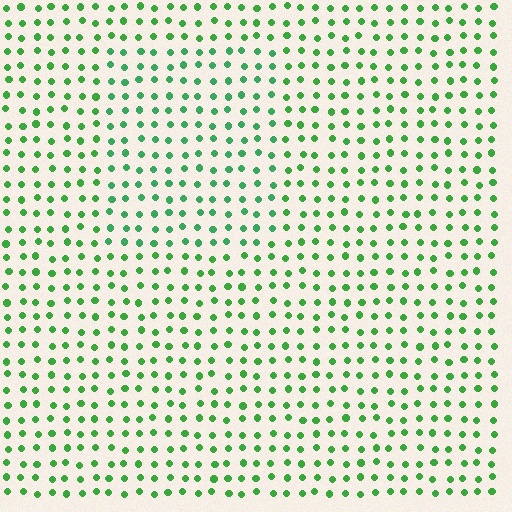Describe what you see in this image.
The image is filled with small green elements in a uniform arrangement. A rectangle-shaped region is visible where the elements are tinted to a slightly different hue, forming a subtle color boundary.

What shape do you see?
I see a rectangle.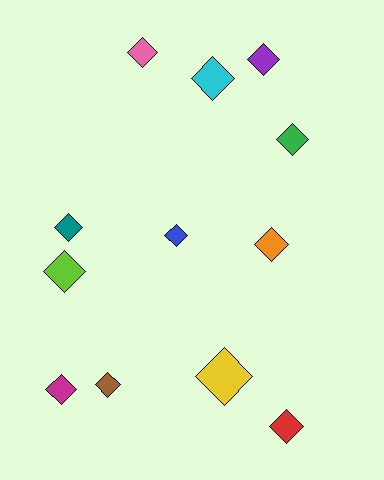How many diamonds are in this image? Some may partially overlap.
There are 12 diamonds.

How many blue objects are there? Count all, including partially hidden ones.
There is 1 blue object.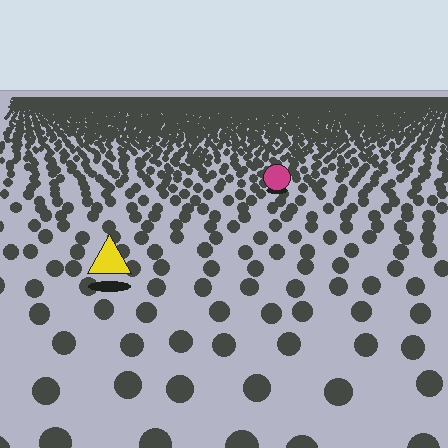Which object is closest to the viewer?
The yellow triangle is closest. The texture marks near it are larger and more spread out.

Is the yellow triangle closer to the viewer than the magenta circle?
Yes. The yellow triangle is closer — you can tell from the texture gradient: the ground texture is coarser near it.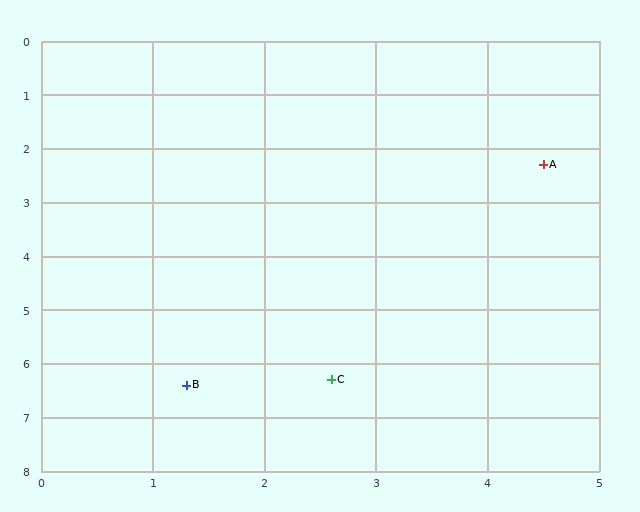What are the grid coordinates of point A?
Point A is at approximately (4.5, 2.3).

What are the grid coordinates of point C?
Point C is at approximately (2.6, 6.3).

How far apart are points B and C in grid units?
Points B and C are about 1.3 grid units apart.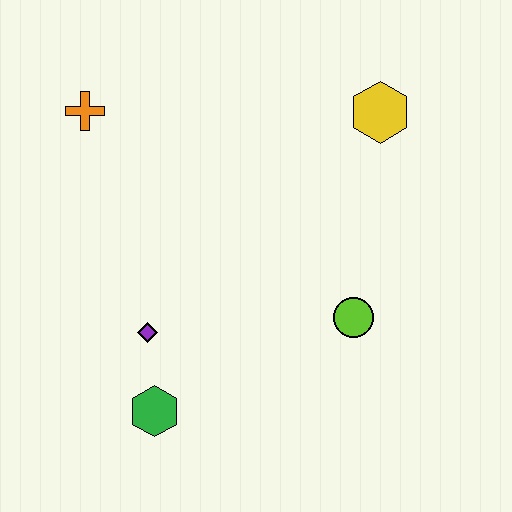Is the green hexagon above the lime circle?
No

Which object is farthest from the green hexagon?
The yellow hexagon is farthest from the green hexagon.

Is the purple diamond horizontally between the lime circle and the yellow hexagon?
No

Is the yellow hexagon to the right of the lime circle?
Yes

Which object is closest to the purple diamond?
The green hexagon is closest to the purple diamond.